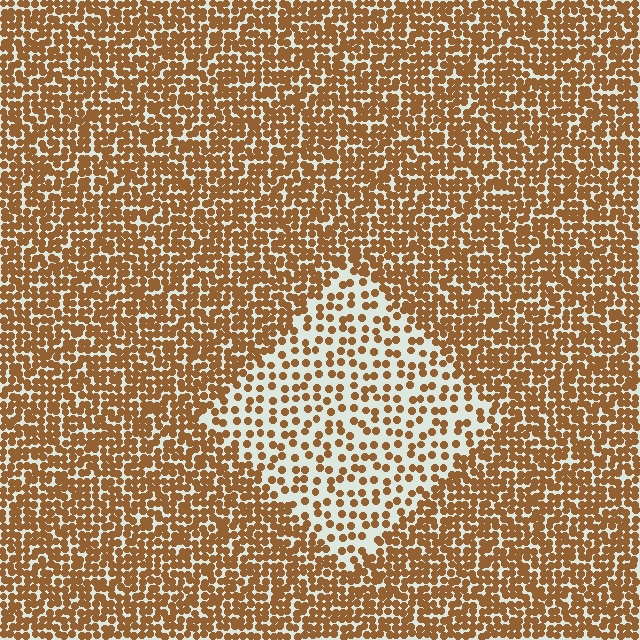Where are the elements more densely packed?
The elements are more densely packed outside the diamond boundary.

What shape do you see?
I see a diamond.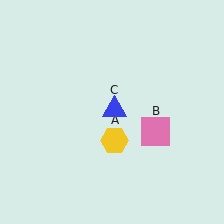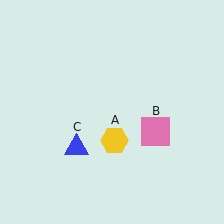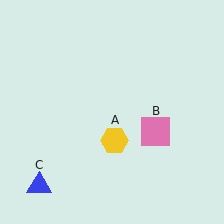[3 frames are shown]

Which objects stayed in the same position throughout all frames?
Yellow hexagon (object A) and pink square (object B) remained stationary.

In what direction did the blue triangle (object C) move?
The blue triangle (object C) moved down and to the left.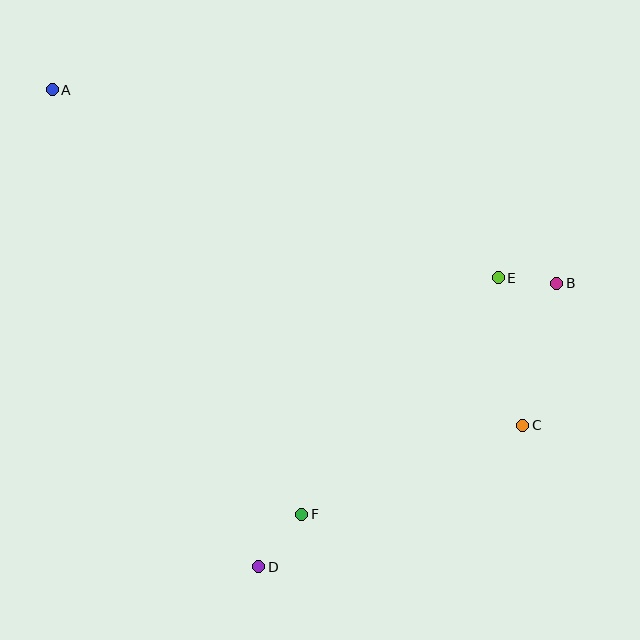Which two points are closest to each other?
Points B and E are closest to each other.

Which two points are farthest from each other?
Points A and C are farthest from each other.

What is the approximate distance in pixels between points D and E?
The distance between D and E is approximately 375 pixels.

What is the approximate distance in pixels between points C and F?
The distance between C and F is approximately 238 pixels.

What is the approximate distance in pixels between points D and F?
The distance between D and F is approximately 68 pixels.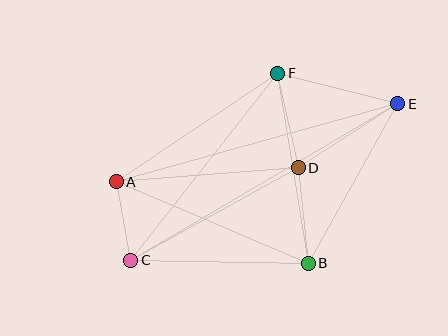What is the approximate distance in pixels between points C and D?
The distance between C and D is approximately 191 pixels.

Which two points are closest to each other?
Points A and C are closest to each other.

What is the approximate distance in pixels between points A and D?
The distance between A and D is approximately 182 pixels.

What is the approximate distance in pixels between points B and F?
The distance between B and F is approximately 192 pixels.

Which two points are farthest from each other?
Points C and E are farthest from each other.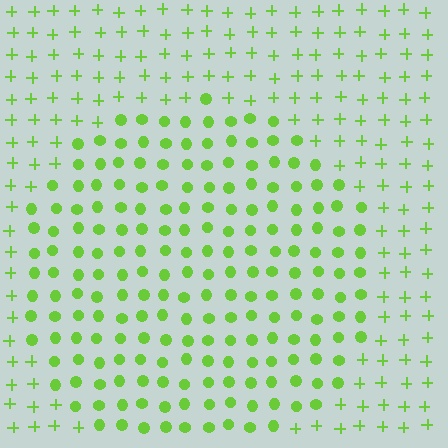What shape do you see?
I see a circle.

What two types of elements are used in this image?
The image uses circles inside the circle region and plus signs outside it.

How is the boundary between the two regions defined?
The boundary is defined by a change in element shape: circles inside vs. plus signs outside. All elements share the same color and spacing.